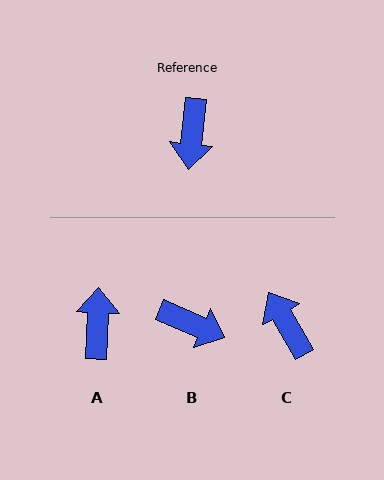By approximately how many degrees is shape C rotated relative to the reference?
Approximately 144 degrees clockwise.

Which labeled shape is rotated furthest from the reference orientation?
A, about 176 degrees away.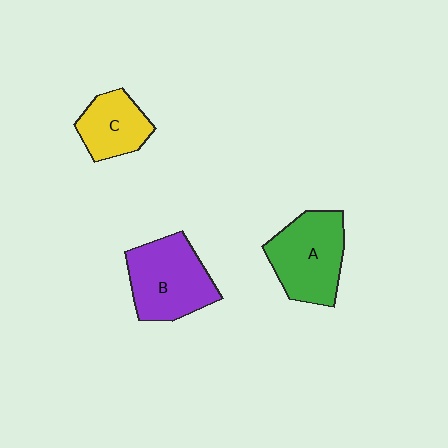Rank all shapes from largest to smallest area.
From largest to smallest: B (purple), A (green), C (yellow).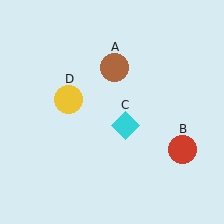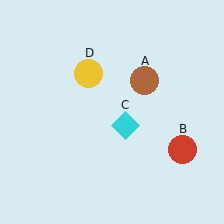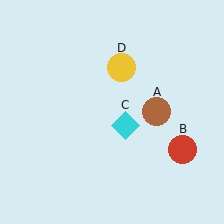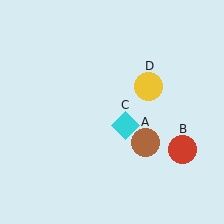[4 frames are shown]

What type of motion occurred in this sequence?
The brown circle (object A), yellow circle (object D) rotated clockwise around the center of the scene.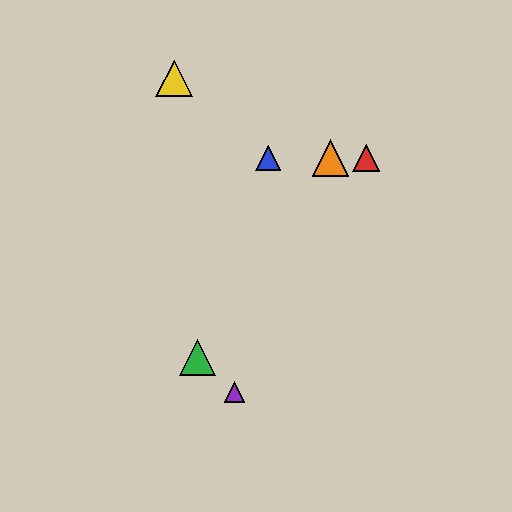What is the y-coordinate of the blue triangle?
The blue triangle is at y≈158.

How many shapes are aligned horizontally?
3 shapes (the red triangle, the blue triangle, the orange triangle) are aligned horizontally.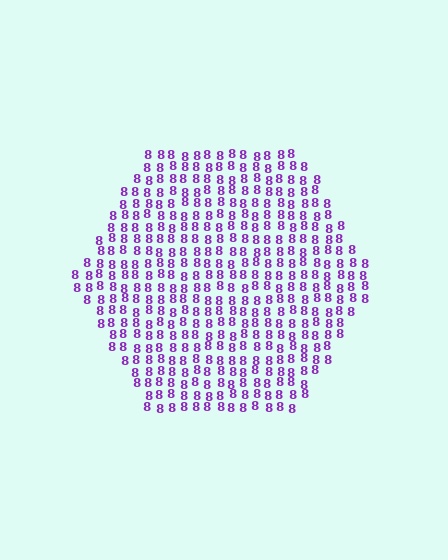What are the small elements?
The small elements are digit 8's.